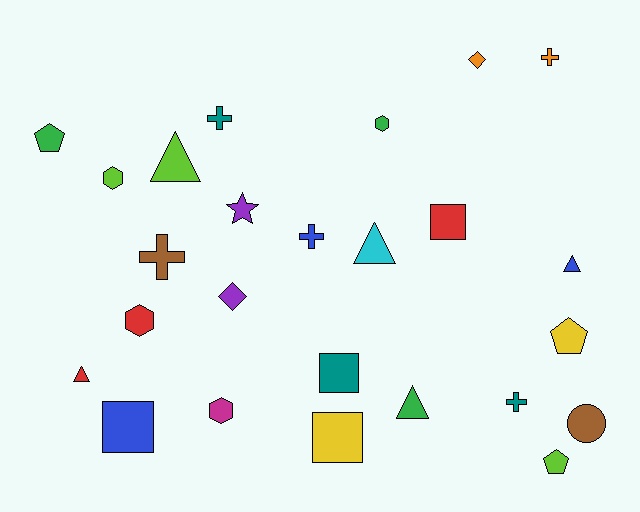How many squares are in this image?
There are 4 squares.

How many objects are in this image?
There are 25 objects.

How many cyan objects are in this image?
There is 1 cyan object.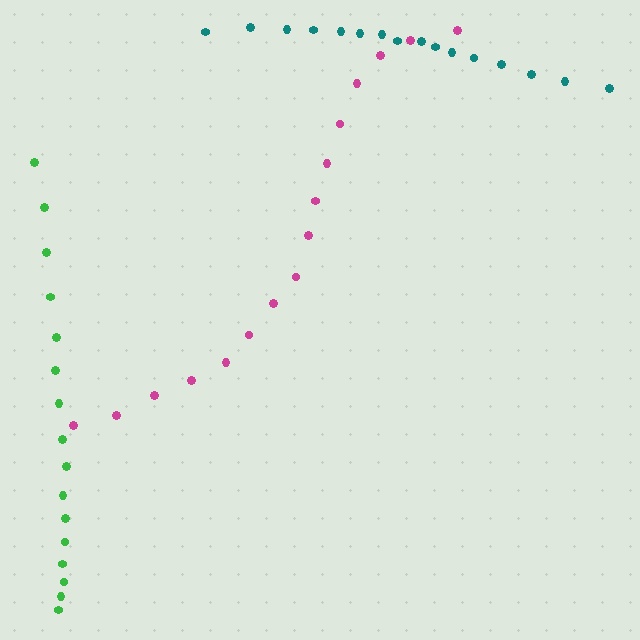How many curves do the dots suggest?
There are 3 distinct paths.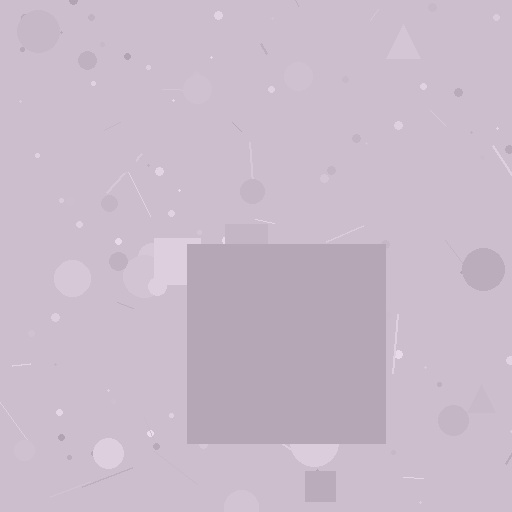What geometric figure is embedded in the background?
A square is embedded in the background.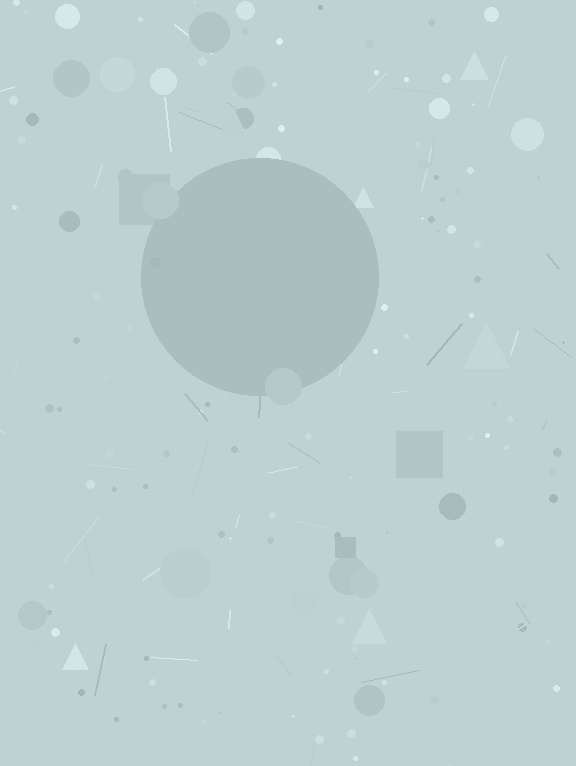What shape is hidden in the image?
A circle is hidden in the image.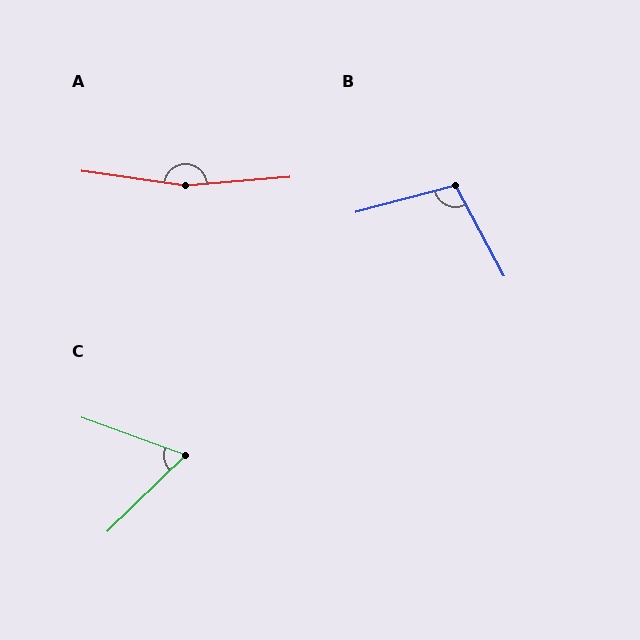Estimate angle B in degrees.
Approximately 104 degrees.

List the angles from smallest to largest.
C (64°), B (104°), A (168°).